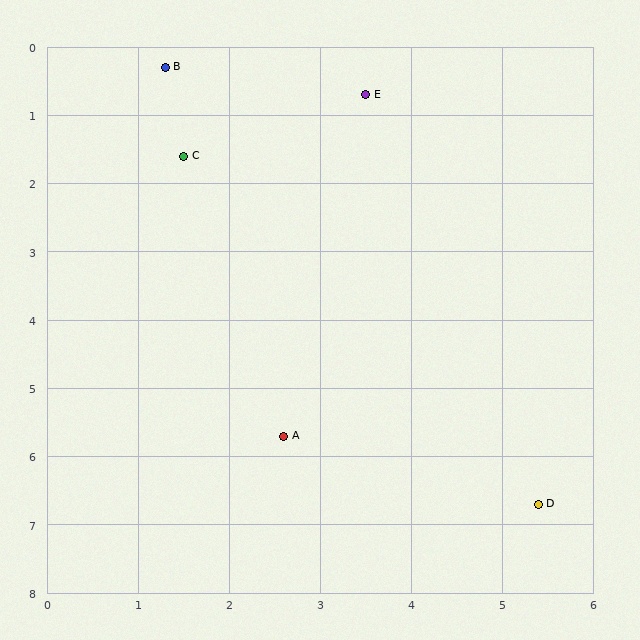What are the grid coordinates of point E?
Point E is at approximately (3.5, 0.7).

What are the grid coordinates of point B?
Point B is at approximately (1.3, 0.3).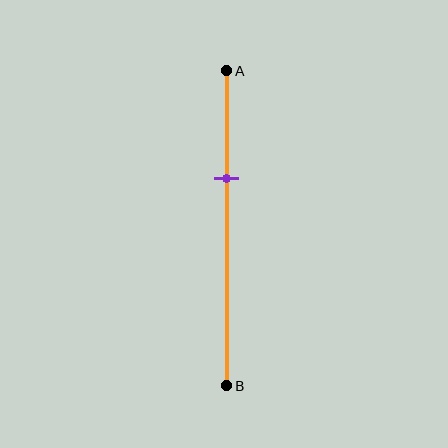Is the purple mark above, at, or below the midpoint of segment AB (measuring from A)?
The purple mark is above the midpoint of segment AB.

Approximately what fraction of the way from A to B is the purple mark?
The purple mark is approximately 35% of the way from A to B.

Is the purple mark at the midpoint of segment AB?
No, the mark is at about 35% from A, not at the 50% midpoint.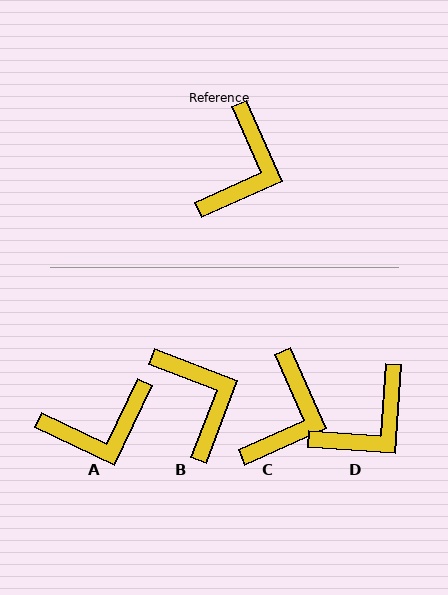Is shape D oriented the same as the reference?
No, it is off by about 28 degrees.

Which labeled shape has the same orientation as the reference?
C.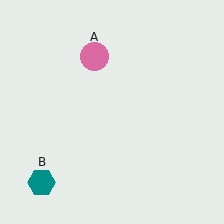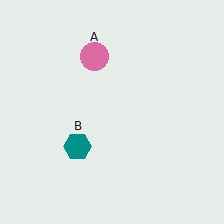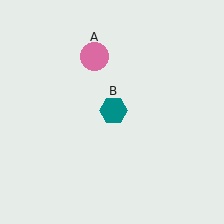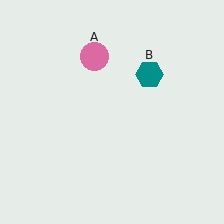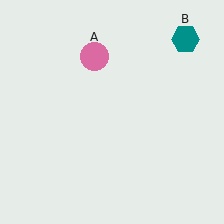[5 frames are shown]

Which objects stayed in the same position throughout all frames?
Pink circle (object A) remained stationary.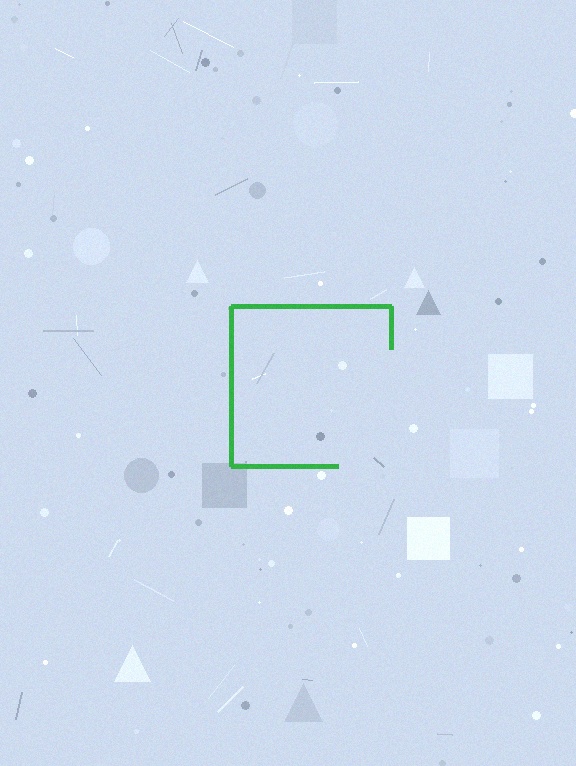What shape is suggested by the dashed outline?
The dashed outline suggests a square.